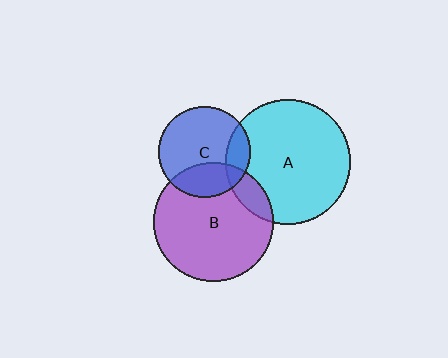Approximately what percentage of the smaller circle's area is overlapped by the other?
Approximately 30%.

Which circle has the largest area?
Circle A (cyan).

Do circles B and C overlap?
Yes.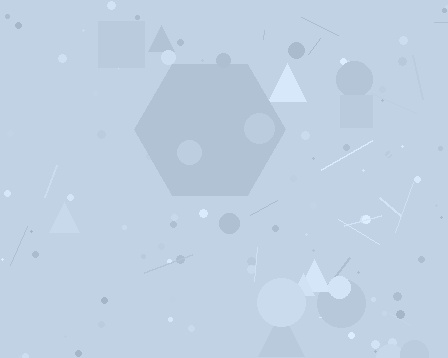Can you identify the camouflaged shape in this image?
The camouflaged shape is a hexagon.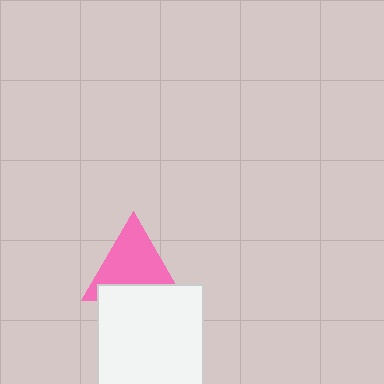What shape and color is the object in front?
The object in front is a white square.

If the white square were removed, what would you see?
You would see the complete pink triangle.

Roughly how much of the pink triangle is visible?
Most of it is visible (roughly 69%).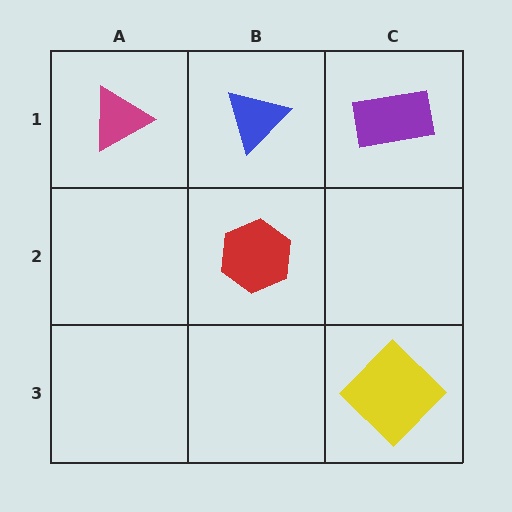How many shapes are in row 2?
1 shape.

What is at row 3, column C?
A yellow diamond.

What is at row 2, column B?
A red hexagon.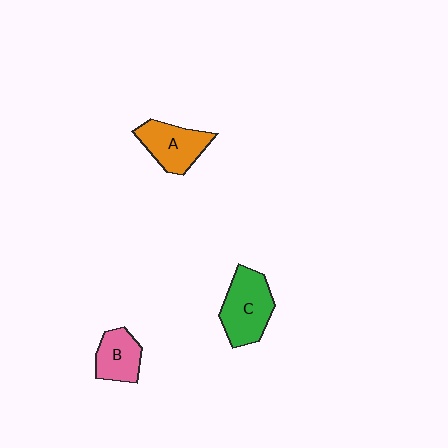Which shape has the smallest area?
Shape B (pink).